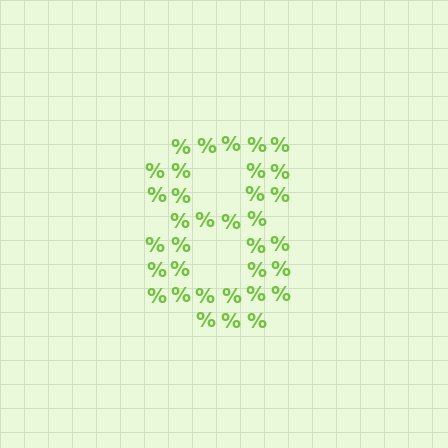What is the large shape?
The large shape is the digit 8.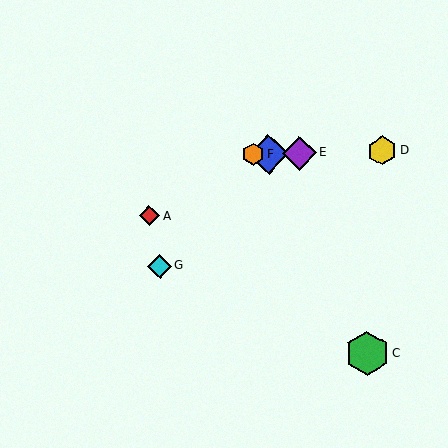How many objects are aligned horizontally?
4 objects (B, D, E, F) are aligned horizontally.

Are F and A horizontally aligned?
No, F is at y≈154 and A is at y≈216.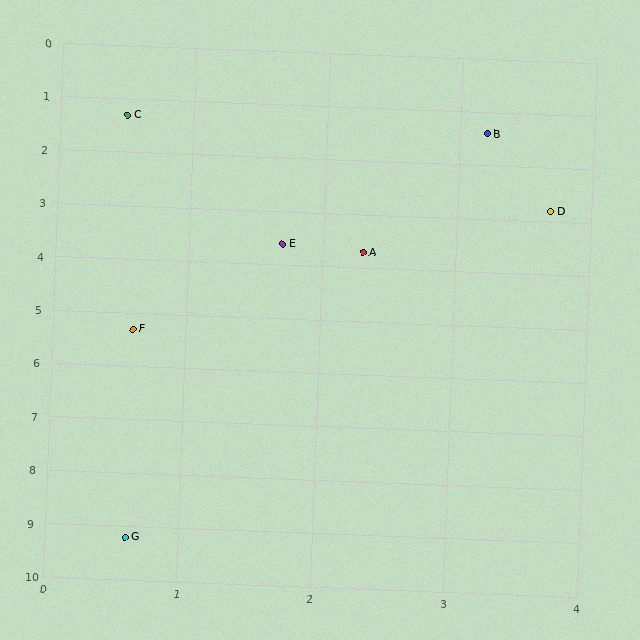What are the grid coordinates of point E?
Point E is at approximately (1.7, 3.6).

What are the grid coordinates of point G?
Point G is at approximately (0.6, 9.2).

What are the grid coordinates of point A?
Point A is at approximately (2.3, 3.7).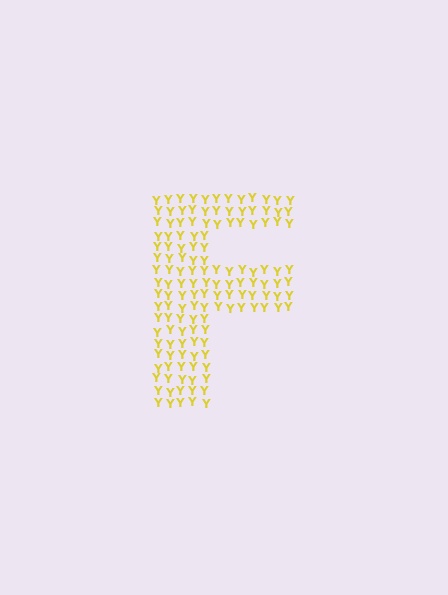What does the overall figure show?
The overall figure shows the letter F.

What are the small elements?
The small elements are letter Y's.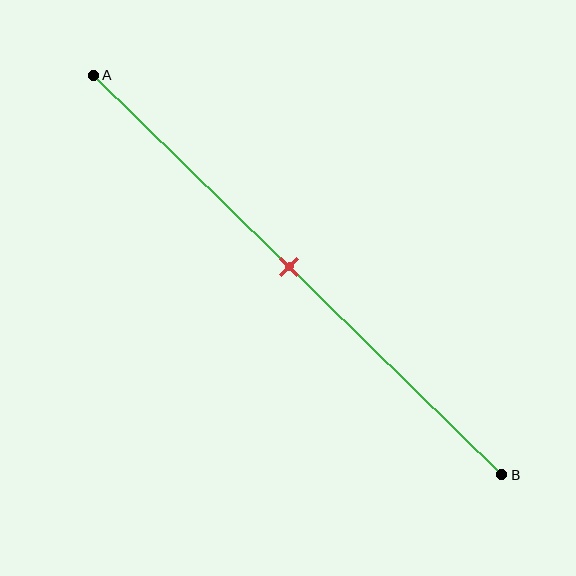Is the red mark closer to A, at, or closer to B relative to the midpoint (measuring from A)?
The red mark is approximately at the midpoint of segment AB.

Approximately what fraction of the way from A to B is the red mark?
The red mark is approximately 50% of the way from A to B.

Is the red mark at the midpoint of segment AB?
Yes, the mark is approximately at the midpoint.